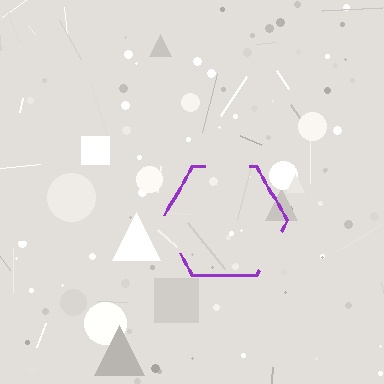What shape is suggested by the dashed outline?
The dashed outline suggests a hexagon.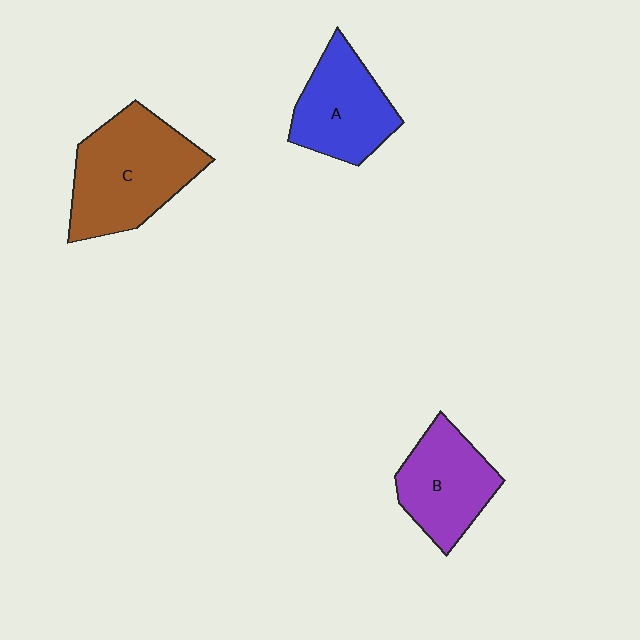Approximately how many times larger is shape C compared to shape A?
Approximately 1.4 times.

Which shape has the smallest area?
Shape B (purple).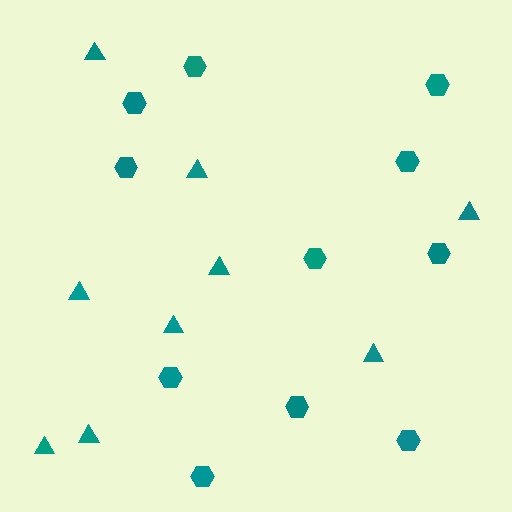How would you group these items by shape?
There are 2 groups: one group of hexagons (11) and one group of triangles (9).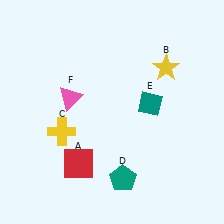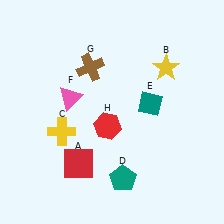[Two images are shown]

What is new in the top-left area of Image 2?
A brown cross (G) was added in the top-left area of Image 2.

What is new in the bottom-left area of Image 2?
A red hexagon (H) was added in the bottom-left area of Image 2.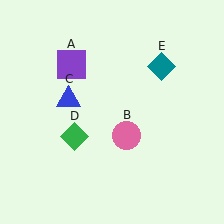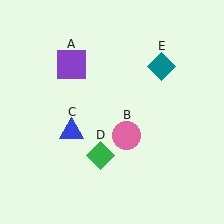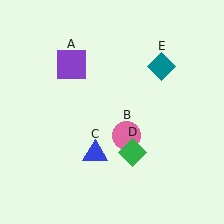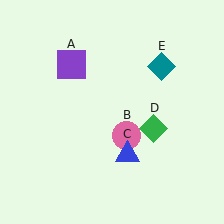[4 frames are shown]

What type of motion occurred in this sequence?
The blue triangle (object C), green diamond (object D) rotated counterclockwise around the center of the scene.